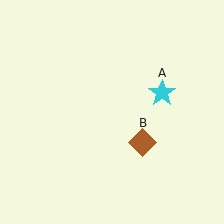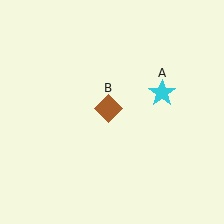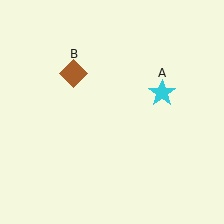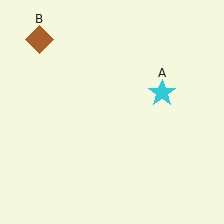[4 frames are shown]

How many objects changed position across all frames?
1 object changed position: brown diamond (object B).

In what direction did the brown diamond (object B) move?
The brown diamond (object B) moved up and to the left.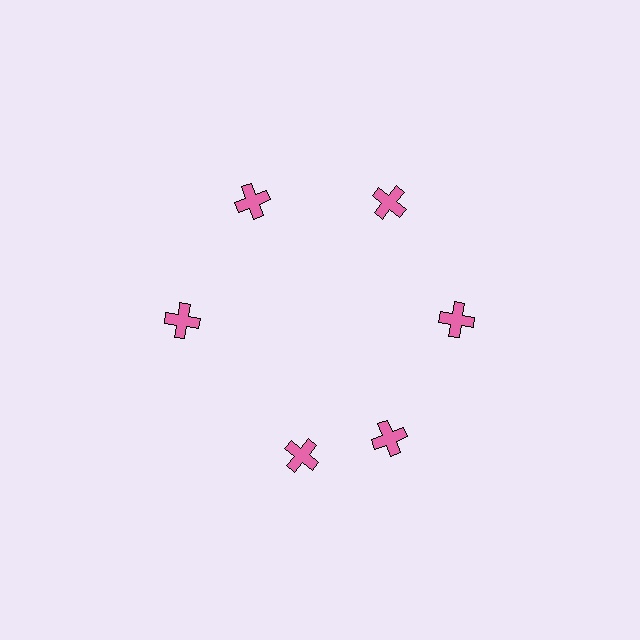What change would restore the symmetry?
The symmetry would be restored by rotating it back into even spacing with its neighbors so that all 6 crosses sit at equal angles and equal distance from the center.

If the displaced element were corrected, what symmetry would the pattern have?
It would have 6-fold rotational symmetry — the pattern would map onto itself every 60 degrees.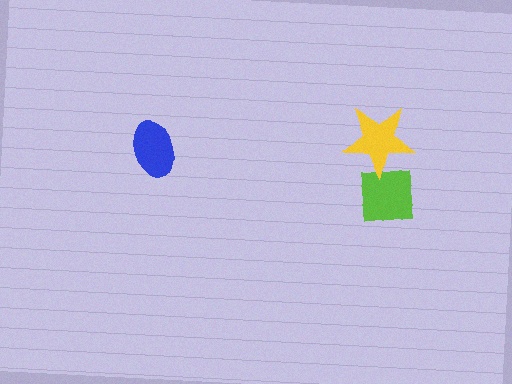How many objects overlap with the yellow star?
1 object overlaps with the yellow star.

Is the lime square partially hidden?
Yes, it is partially covered by another shape.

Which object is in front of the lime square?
The yellow star is in front of the lime square.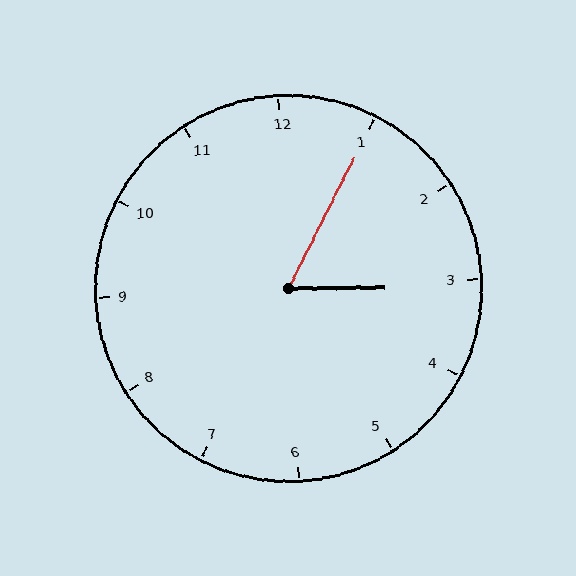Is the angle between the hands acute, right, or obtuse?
It is acute.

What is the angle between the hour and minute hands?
Approximately 62 degrees.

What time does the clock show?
3:05.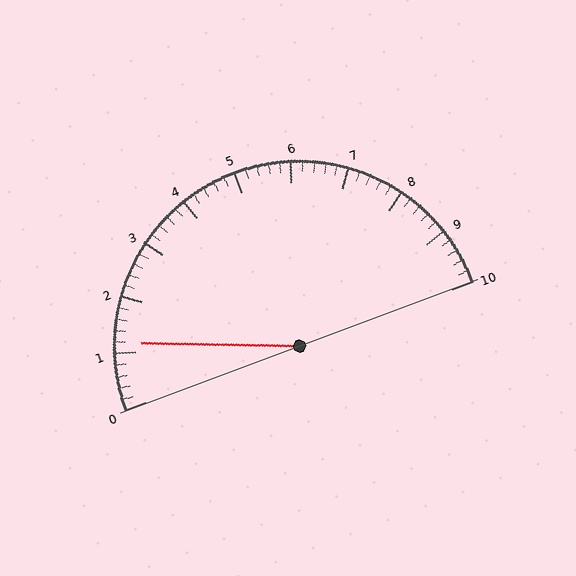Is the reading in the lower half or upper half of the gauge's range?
The reading is in the lower half of the range (0 to 10).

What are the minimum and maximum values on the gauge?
The gauge ranges from 0 to 10.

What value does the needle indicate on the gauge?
The needle indicates approximately 1.2.